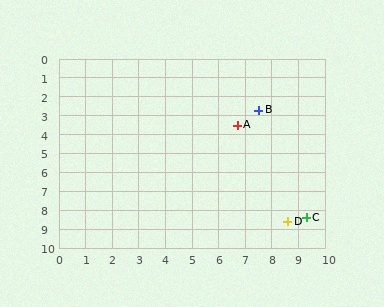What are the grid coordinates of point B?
Point B is at approximately (7.5, 2.7).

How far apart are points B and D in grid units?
Points B and D are about 6.0 grid units apart.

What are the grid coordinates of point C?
Point C is at approximately (9.3, 8.4).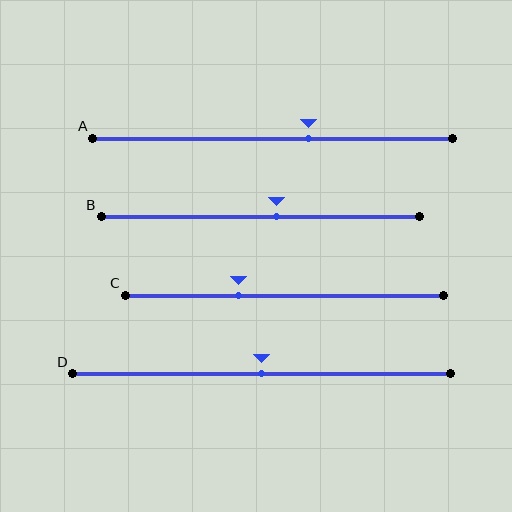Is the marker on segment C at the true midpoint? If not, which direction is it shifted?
No, the marker on segment C is shifted to the left by about 14% of the segment length.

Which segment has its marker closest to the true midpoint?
Segment D has its marker closest to the true midpoint.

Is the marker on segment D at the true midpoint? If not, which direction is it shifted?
Yes, the marker on segment D is at the true midpoint.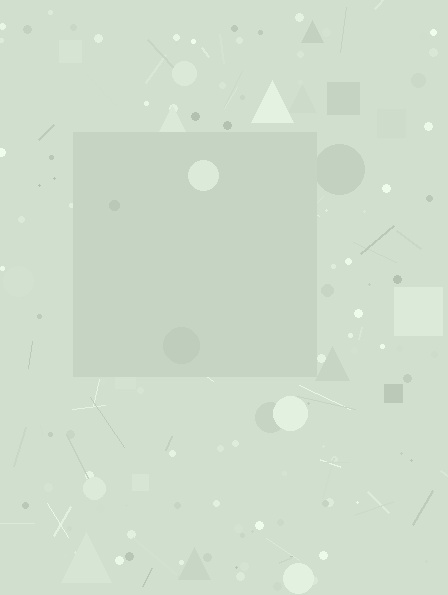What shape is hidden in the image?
A square is hidden in the image.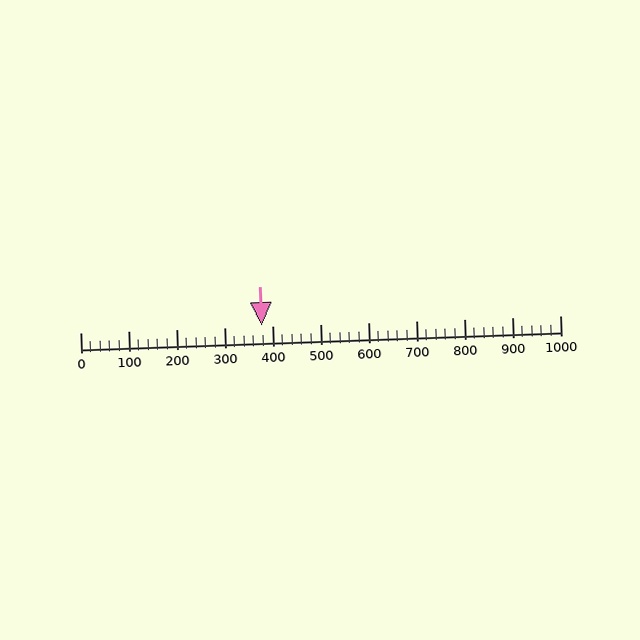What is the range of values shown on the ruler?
The ruler shows values from 0 to 1000.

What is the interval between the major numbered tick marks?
The major tick marks are spaced 100 units apart.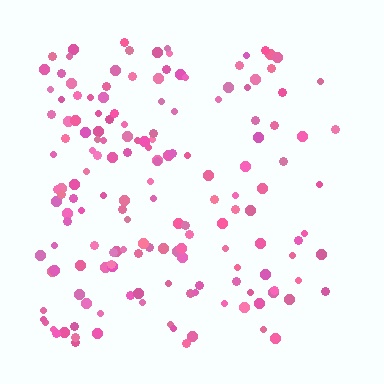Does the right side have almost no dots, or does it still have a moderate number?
Still a moderate number, just noticeably fewer than the left.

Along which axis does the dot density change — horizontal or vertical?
Horizontal.